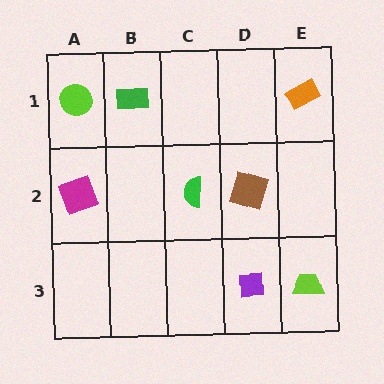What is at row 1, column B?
A green rectangle.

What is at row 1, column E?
An orange rectangle.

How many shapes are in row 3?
2 shapes.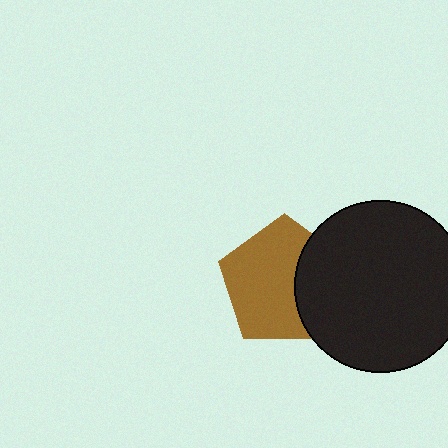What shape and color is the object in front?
The object in front is a black circle.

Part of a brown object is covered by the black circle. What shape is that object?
It is a pentagon.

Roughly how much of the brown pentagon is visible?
Most of it is visible (roughly 67%).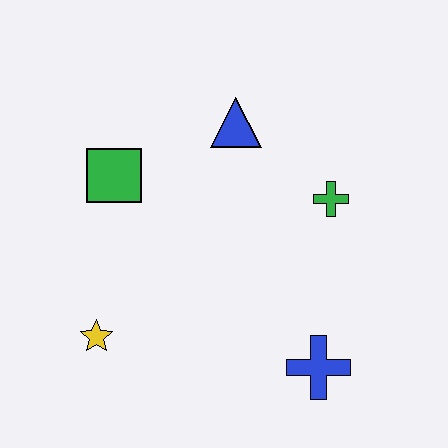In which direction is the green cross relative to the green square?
The green cross is to the right of the green square.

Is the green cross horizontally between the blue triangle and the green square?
No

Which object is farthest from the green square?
The blue cross is farthest from the green square.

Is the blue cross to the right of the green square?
Yes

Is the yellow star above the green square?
No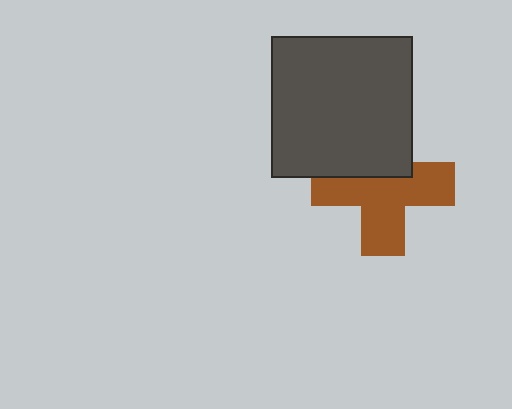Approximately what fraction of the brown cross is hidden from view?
Roughly 36% of the brown cross is hidden behind the dark gray square.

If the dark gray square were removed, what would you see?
You would see the complete brown cross.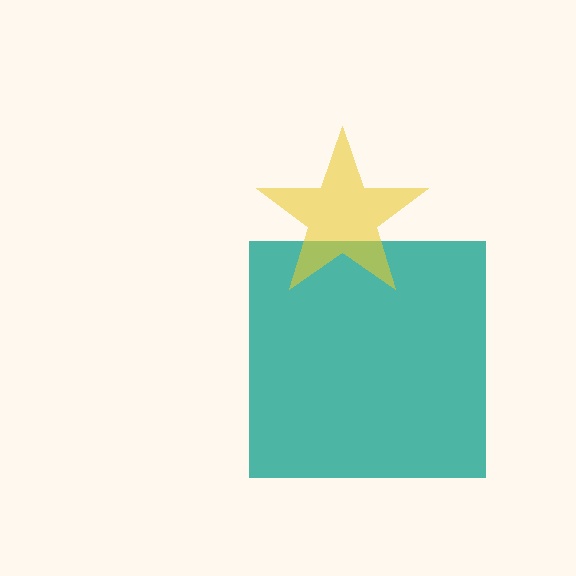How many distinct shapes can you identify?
There are 2 distinct shapes: a teal square, a yellow star.